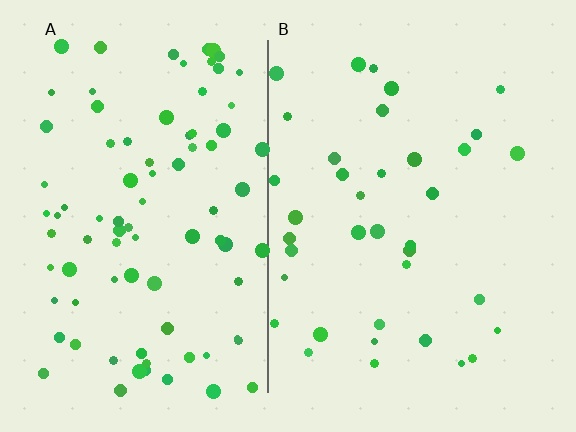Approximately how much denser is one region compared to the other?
Approximately 2.4× — region A over region B.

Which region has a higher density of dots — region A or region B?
A (the left).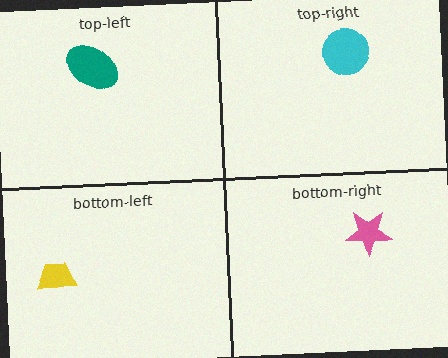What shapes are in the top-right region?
The cyan circle.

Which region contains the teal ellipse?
The top-left region.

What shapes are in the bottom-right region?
The pink star.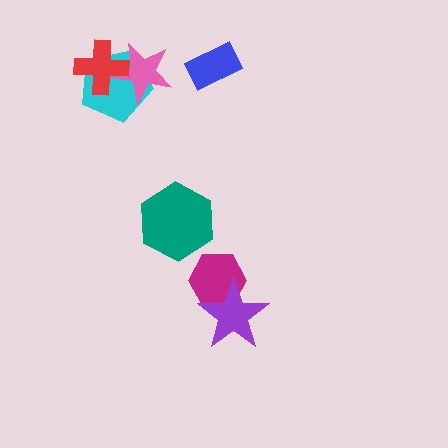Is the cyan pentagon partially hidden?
Yes, it is partially covered by another shape.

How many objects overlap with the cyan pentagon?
2 objects overlap with the cyan pentagon.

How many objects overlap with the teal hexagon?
0 objects overlap with the teal hexagon.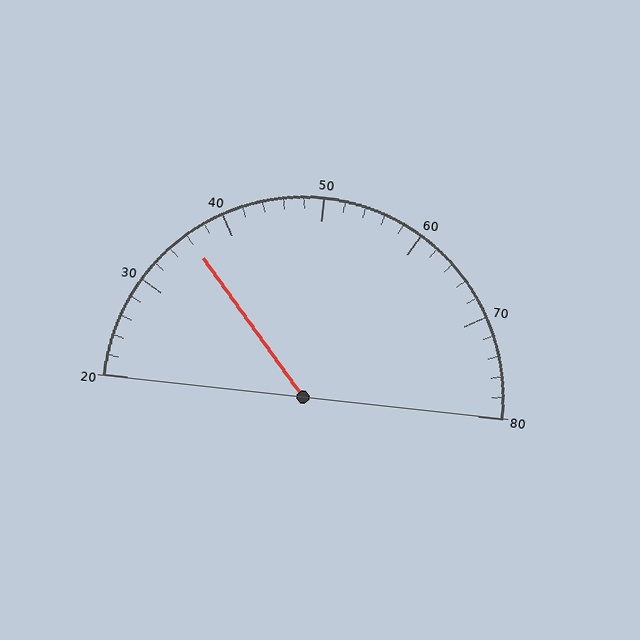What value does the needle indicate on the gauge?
The needle indicates approximately 36.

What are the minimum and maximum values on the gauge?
The gauge ranges from 20 to 80.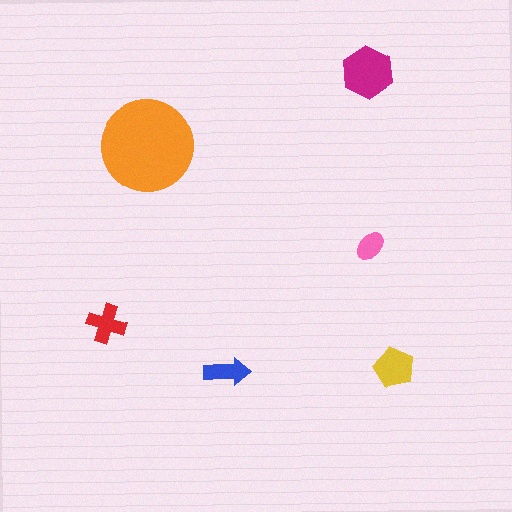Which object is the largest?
The orange circle.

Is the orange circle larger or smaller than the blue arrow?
Larger.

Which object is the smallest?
The pink ellipse.